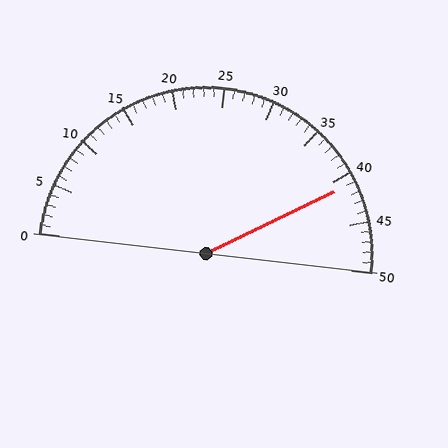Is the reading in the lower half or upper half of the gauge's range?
The reading is in the upper half of the range (0 to 50).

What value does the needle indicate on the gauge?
The needle indicates approximately 41.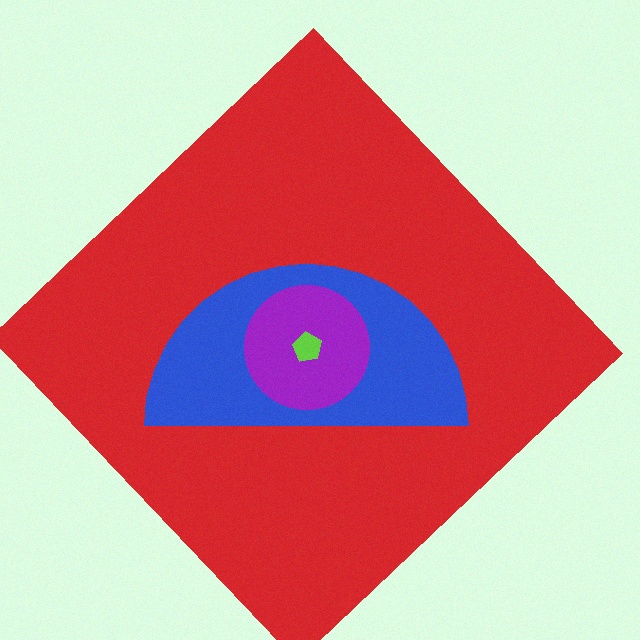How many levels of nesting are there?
4.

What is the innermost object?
The lime pentagon.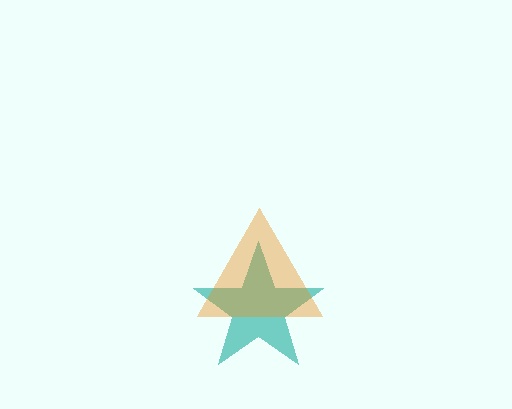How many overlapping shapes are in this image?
There are 2 overlapping shapes in the image.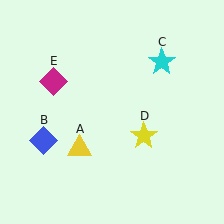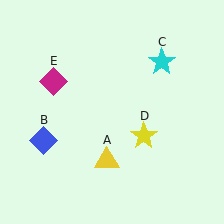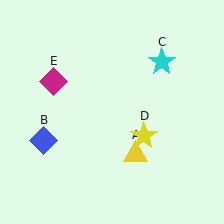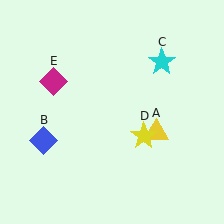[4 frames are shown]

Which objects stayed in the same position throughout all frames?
Blue diamond (object B) and cyan star (object C) and yellow star (object D) and magenta diamond (object E) remained stationary.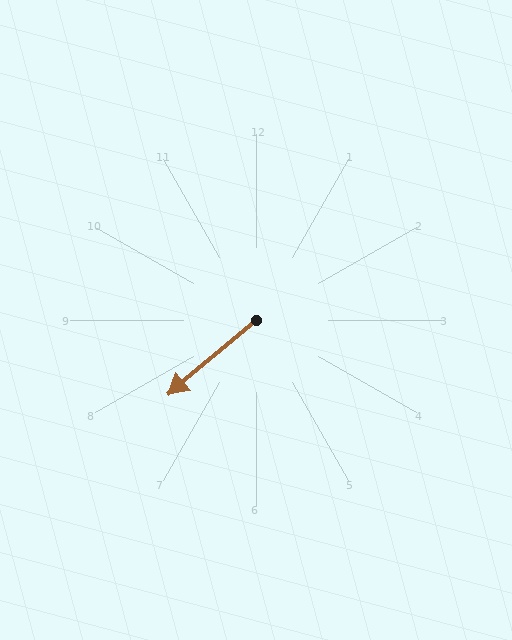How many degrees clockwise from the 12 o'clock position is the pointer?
Approximately 230 degrees.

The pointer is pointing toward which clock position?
Roughly 8 o'clock.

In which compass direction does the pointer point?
Southwest.